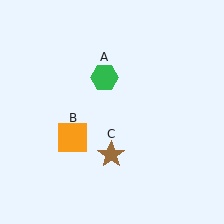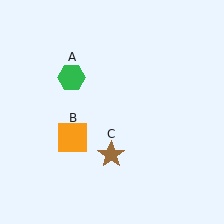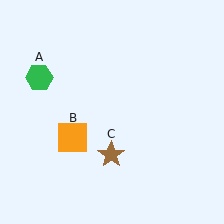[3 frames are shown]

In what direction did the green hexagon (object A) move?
The green hexagon (object A) moved left.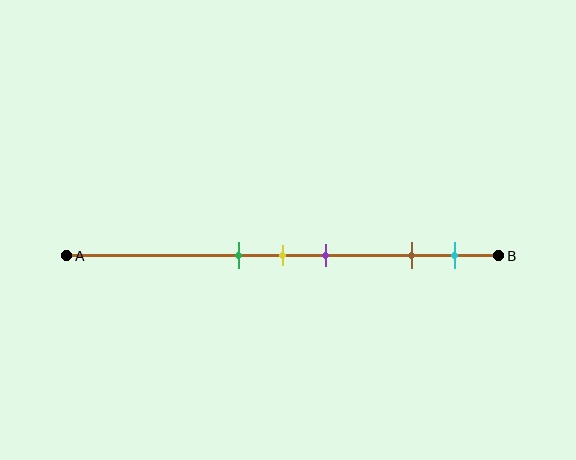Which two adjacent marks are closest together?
The green and yellow marks are the closest adjacent pair.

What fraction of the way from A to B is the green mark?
The green mark is approximately 40% (0.4) of the way from A to B.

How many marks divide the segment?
There are 5 marks dividing the segment.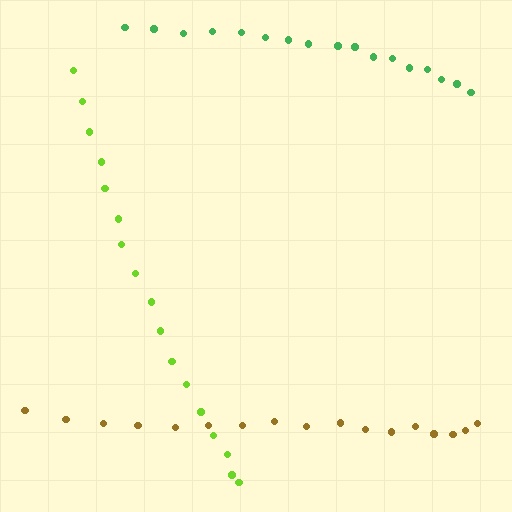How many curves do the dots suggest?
There are 3 distinct paths.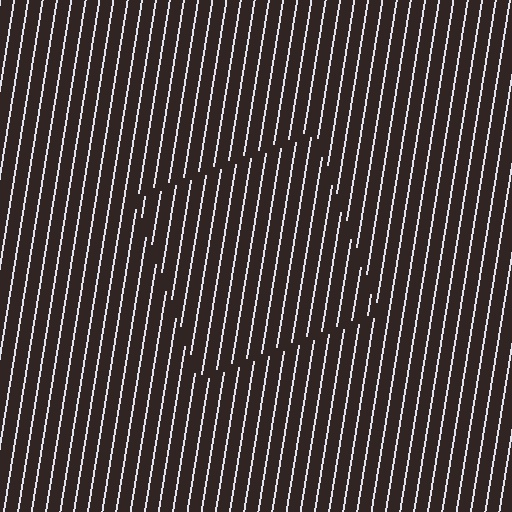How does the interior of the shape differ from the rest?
The interior of the shape contains the same grating, shifted by half a period — the contour is defined by the phase discontinuity where line-ends from the inner and outer gratings abut.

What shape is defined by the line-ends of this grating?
An illusory square. The interior of the shape contains the same grating, shifted by half a period — the contour is defined by the phase discontinuity where line-ends from the inner and outer gratings abut.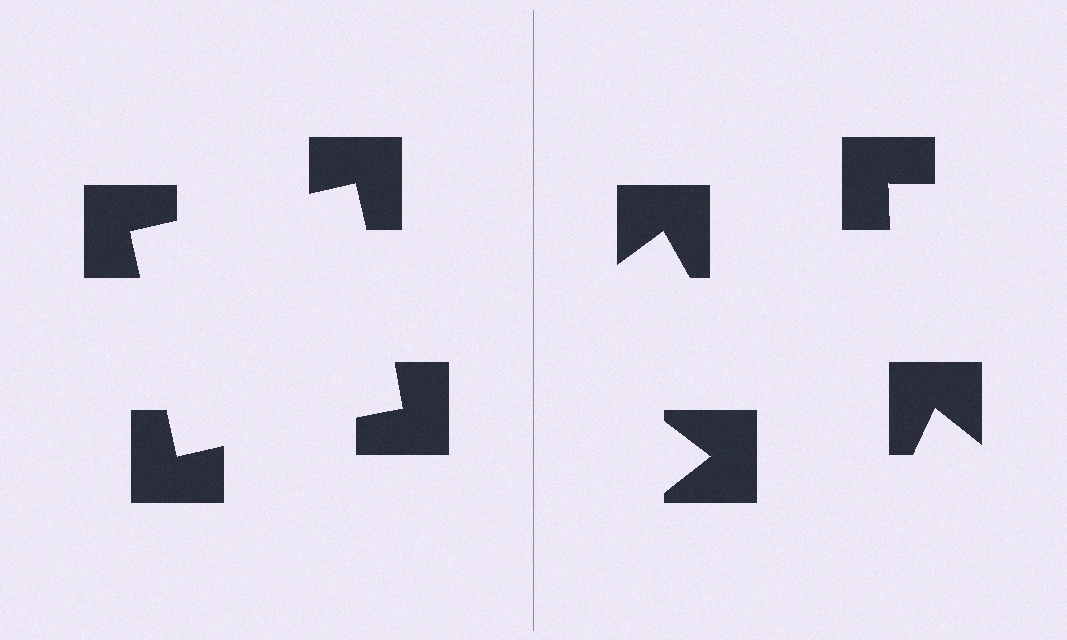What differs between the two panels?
The notched squares are positioned identically on both sides; only the wedge orientations differ. On the left they align to a square; on the right they are misaligned.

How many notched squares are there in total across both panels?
8 — 4 on each side.